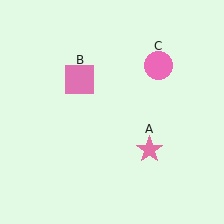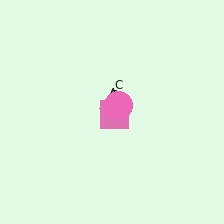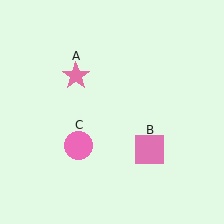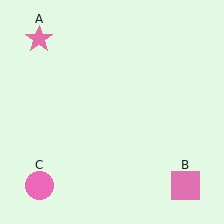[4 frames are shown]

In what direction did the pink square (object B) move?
The pink square (object B) moved down and to the right.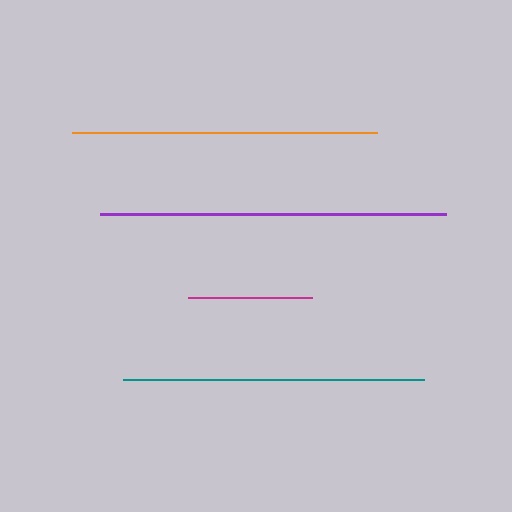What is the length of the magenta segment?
The magenta segment is approximately 124 pixels long.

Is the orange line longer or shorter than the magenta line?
The orange line is longer than the magenta line.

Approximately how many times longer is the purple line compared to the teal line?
The purple line is approximately 1.1 times the length of the teal line.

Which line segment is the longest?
The purple line is the longest at approximately 346 pixels.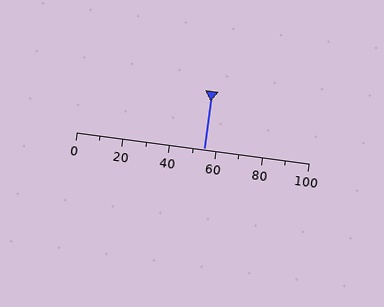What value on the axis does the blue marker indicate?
The marker indicates approximately 55.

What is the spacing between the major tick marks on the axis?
The major ticks are spaced 20 apart.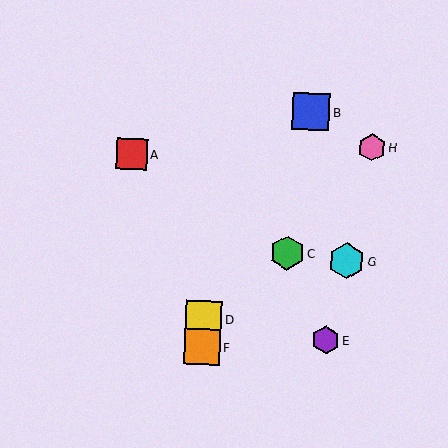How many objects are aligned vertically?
2 objects (D, F) are aligned vertically.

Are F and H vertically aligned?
No, F is at x≈202 and H is at x≈372.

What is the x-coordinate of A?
Object A is at x≈132.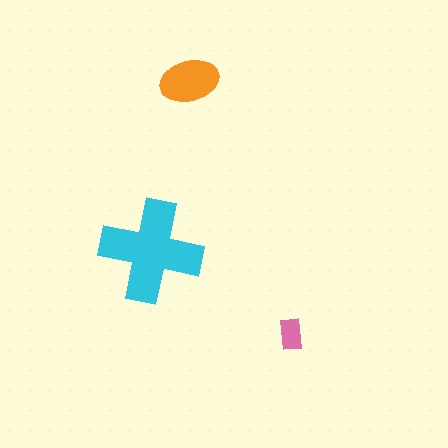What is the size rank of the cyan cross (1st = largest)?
1st.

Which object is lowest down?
The pink rectangle is bottommost.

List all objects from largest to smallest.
The cyan cross, the orange ellipse, the pink rectangle.